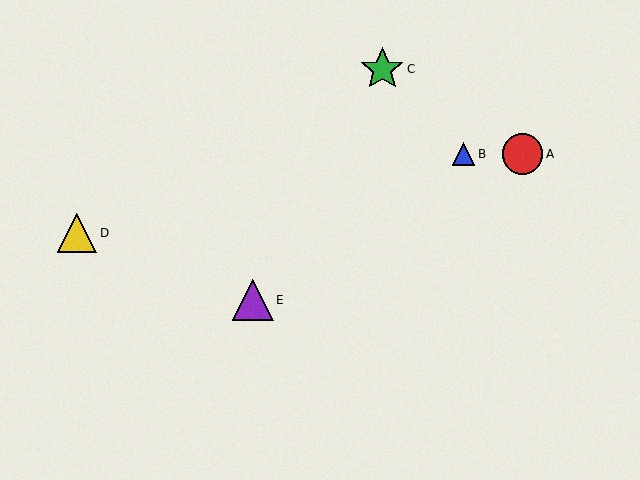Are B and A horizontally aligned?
Yes, both are at y≈154.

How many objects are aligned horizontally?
2 objects (A, B) are aligned horizontally.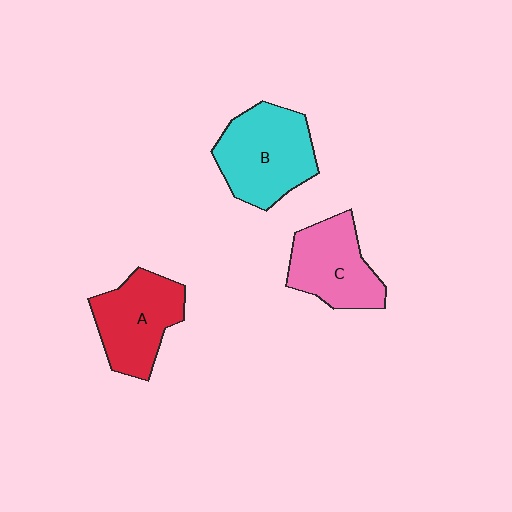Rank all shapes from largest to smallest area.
From largest to smallest: B (cyan), A (red), C (pink).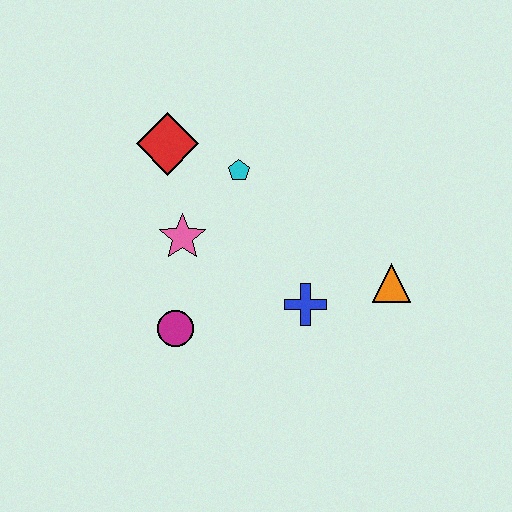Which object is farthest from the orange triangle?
The red diamond is farthest from the orange triangle.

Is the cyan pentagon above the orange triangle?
Yes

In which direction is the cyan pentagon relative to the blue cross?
The cyan pentagon is above the blue cross.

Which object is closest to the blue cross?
The orange triangle is closest to the blue cross.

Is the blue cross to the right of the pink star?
Yes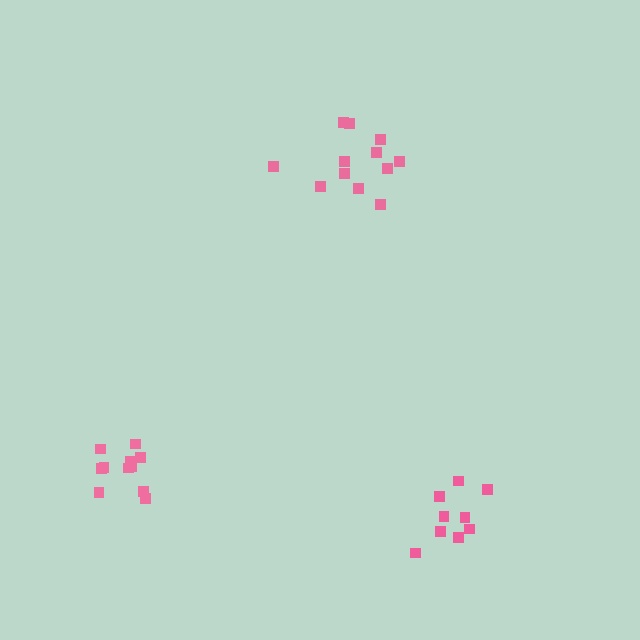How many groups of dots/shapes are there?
There are 3 groups.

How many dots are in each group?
Group 1: 9 dots, Group 2: 12 dots, Group 3: 11 dots (32 total).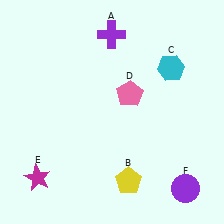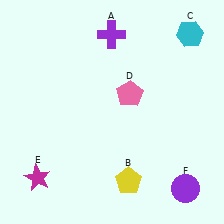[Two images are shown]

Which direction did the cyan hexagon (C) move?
The cyan hexagon (C) moved up.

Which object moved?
The cyan hexagon (C) moved up.